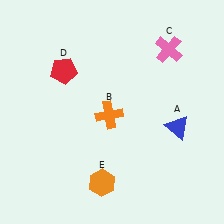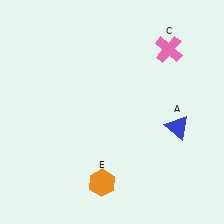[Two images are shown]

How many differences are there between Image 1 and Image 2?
There are 2 differences between the two images.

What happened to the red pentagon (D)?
The red pentagon (D) was removed in Image 2. It was in the top-left area of Image 1.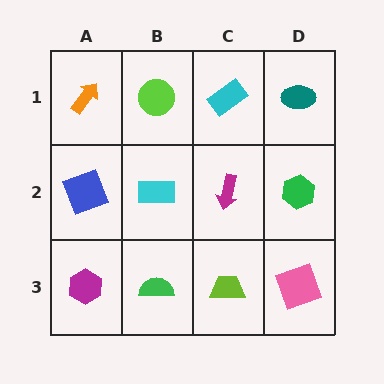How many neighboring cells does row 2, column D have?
3.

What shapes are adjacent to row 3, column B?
A cyan rectangle (row 2, column B), a magenta hexagon (row 3, column A), a lime trapezoid (row 3, column C).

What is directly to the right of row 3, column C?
A pink square.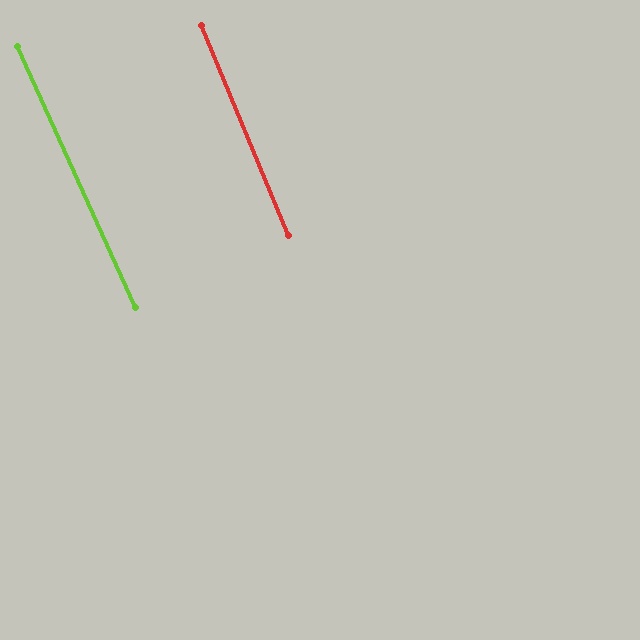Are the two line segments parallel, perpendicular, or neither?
Parallel — their directions differ by only 1.9°.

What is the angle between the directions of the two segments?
Approximately 2 degrees.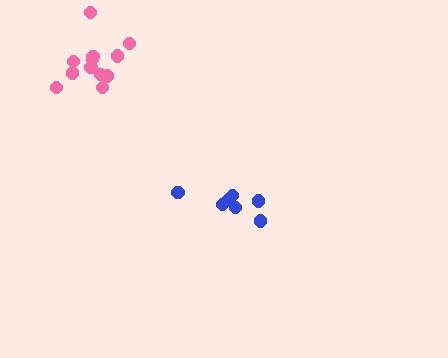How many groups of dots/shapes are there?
There are 2 groups.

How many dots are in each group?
Group 1: 7 dots, Group 2: 12 dots (19 total).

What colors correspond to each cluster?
The clusters are colored: blue, pink.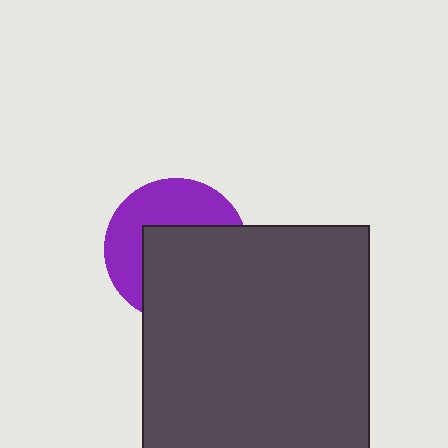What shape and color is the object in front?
The object in front is a dark gray square.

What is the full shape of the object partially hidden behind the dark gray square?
The partially hidden object is a purple circle.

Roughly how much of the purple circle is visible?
A small part of it is visible (roughly 45%).